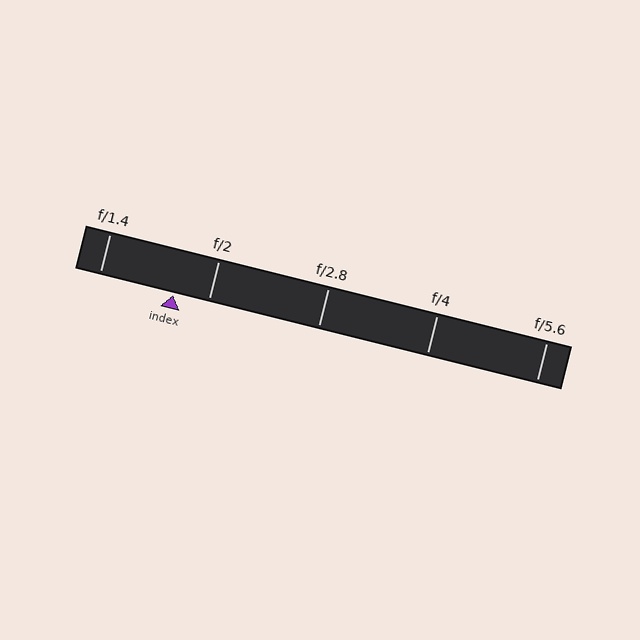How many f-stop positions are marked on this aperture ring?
There are 5 f-stop positions marked.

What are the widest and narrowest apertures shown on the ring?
The widest aperture shown is f/1.4 and the narrowest is f/5.6.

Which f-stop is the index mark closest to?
The index mark is closest to f/2.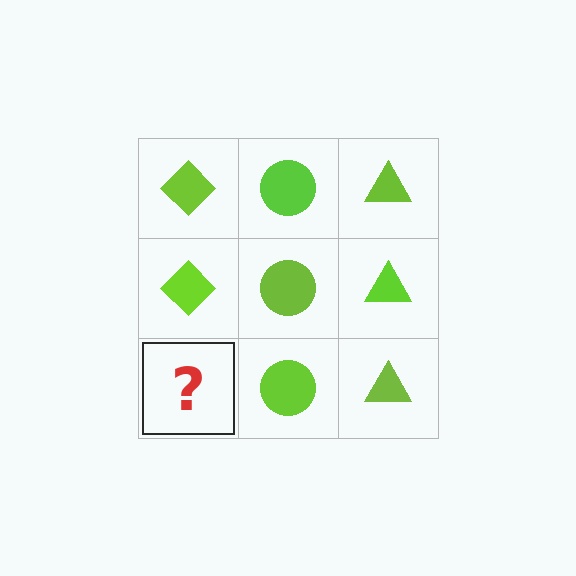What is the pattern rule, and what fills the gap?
The rule is that each column has a consistent shape. The gap should be filled with a lime diamond.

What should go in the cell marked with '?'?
The missing cell should contain a lime diamond.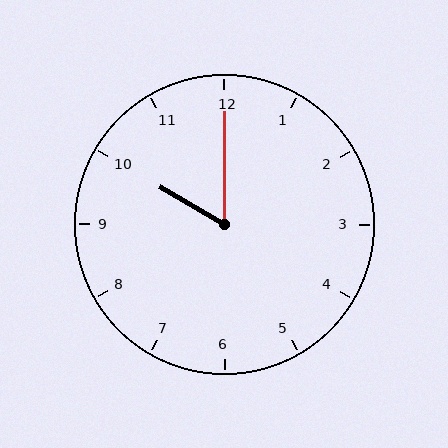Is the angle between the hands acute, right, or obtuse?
It is acute.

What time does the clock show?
10:00.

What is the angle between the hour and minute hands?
Approximately 60 degrees.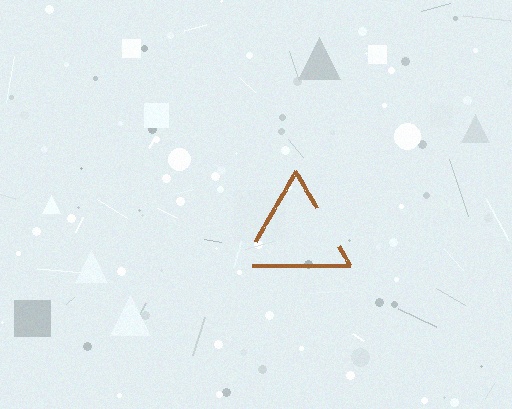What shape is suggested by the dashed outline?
The dashed outline suggests a triangle.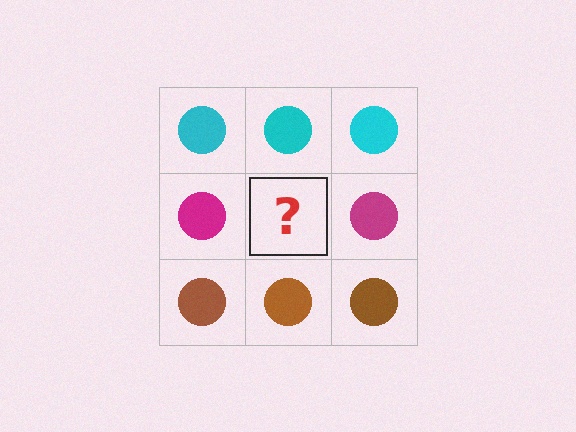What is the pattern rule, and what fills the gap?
The rule is that each row has a consistent color. The gap should be filled with a magenta circle.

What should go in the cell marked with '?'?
The missing cell should contain a magenta circle.